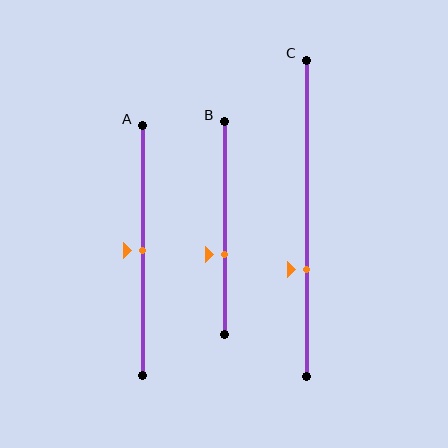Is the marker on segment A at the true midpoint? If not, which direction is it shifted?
Yes, the marker on segment A is at the true midpoint.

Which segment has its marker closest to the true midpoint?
Segment A has its marker closest to the true midpoint.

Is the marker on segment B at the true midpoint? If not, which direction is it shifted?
No, the marker on segment B is shifted downward by about 12% of the segment length.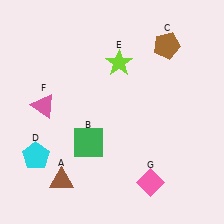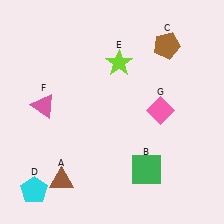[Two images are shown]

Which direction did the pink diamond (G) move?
The pink diamond (G) moved up.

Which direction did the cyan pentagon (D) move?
The cyan pentagon (D) moved down.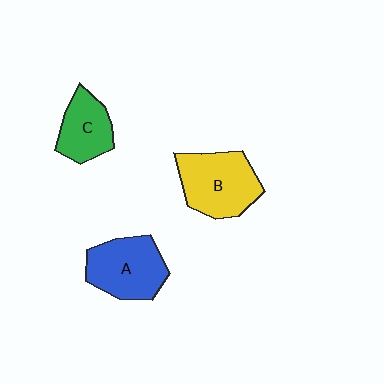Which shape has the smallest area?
Shape C (green).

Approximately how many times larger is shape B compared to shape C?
Approximately 1.5 times.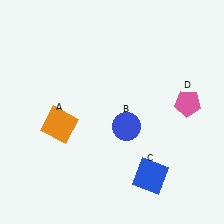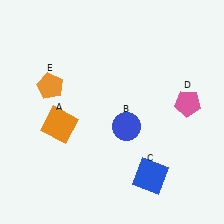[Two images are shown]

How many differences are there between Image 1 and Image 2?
There is 1 difference between the two images.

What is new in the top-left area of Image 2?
An orange pentagon (E) was added in the top-left area of Image 2.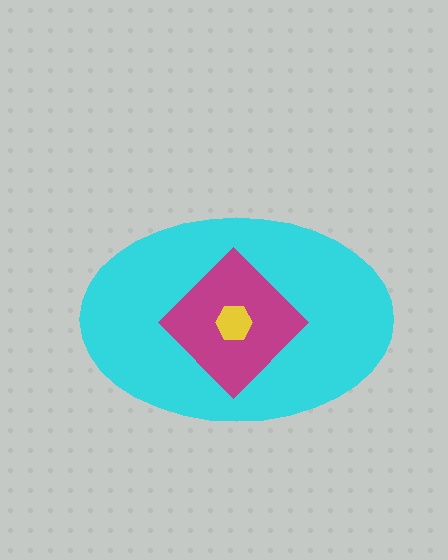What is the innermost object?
The yellow hexagon.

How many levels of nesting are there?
3.